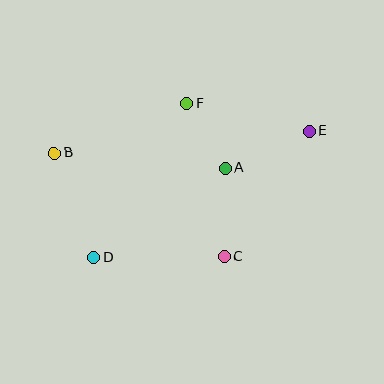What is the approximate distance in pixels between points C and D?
The distance between C and D is approximately 131 pixels.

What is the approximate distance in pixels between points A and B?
The distance between A and B is approximately 171 pixels.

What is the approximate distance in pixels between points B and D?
The distance between B and D is approximately 112 pixels.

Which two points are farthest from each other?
Points B and E are farthest from each other.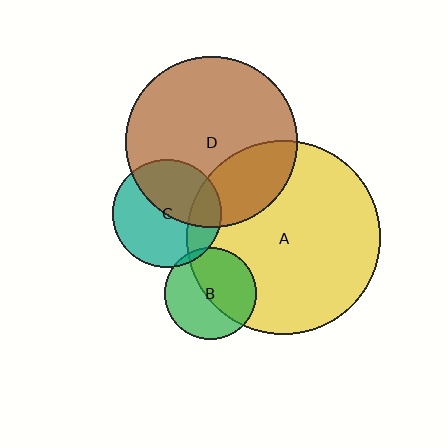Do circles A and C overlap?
Yes.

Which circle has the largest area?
Circle A (yellow).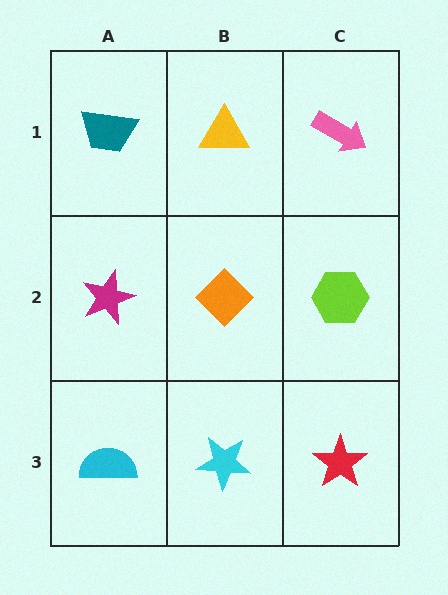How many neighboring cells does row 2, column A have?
3.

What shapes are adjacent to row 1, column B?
An orange diamond (row 2, column B), a teal trapezoid (row 1, column A), a pink arrow (row 1, column C).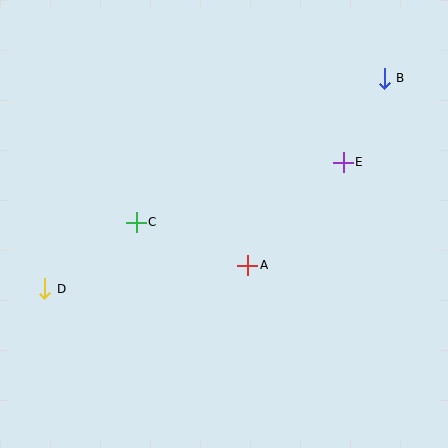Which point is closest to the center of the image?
Point A at (248, 265) is closest to the center.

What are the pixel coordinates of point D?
Point D is at (45, 289).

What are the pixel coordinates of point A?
Point A is at (248, 265).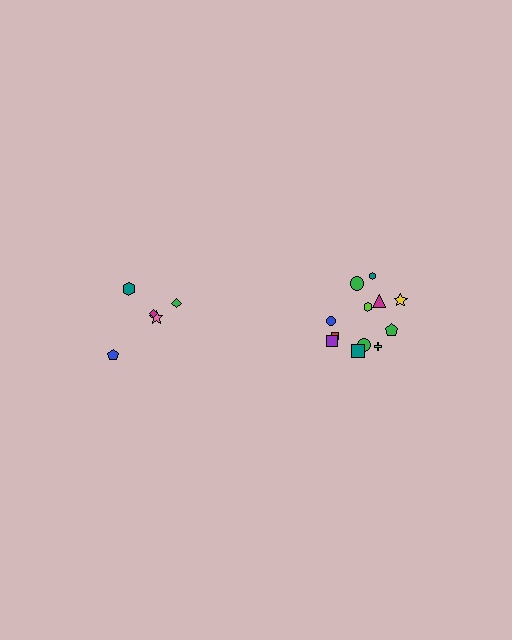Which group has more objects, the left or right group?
The right group.